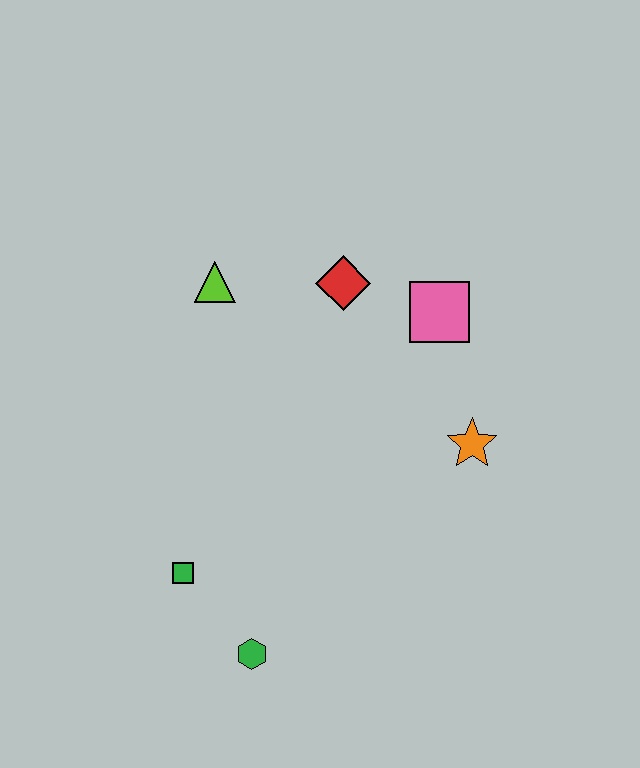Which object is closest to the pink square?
The red diamond is closest to the pink square.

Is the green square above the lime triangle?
No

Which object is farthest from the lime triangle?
The green hexagon is farthest from the lime triangle.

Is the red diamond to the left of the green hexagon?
No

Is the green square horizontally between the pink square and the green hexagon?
No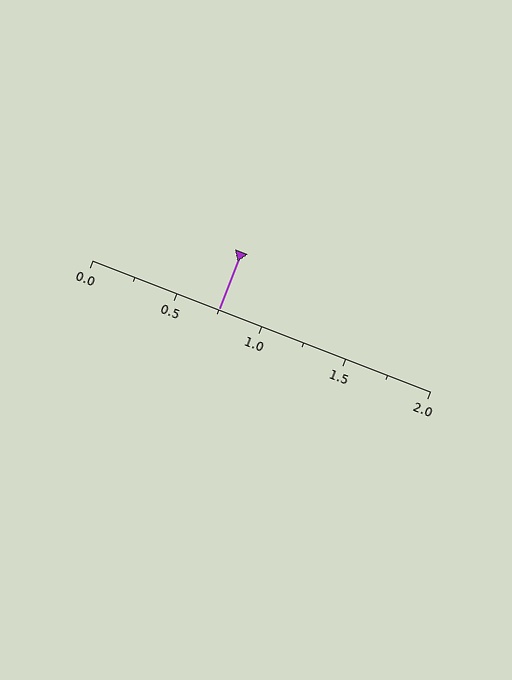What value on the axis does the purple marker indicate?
The marker indicates approximately 0.75.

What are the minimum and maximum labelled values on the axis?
The axis runs from 0.0 to 2.0.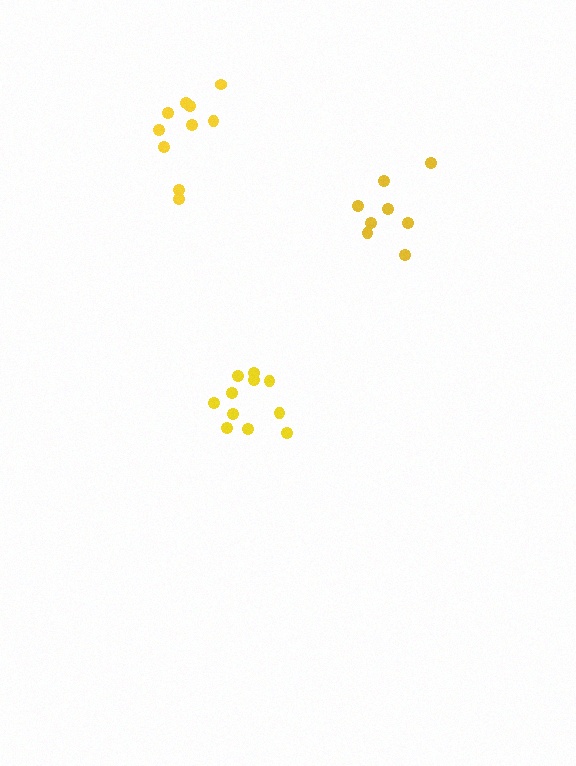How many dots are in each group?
Group 1: 11 dots, Group 2: 8 dots, Group 3: 10 dots (29 total).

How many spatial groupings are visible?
There are 3 spatial groupings.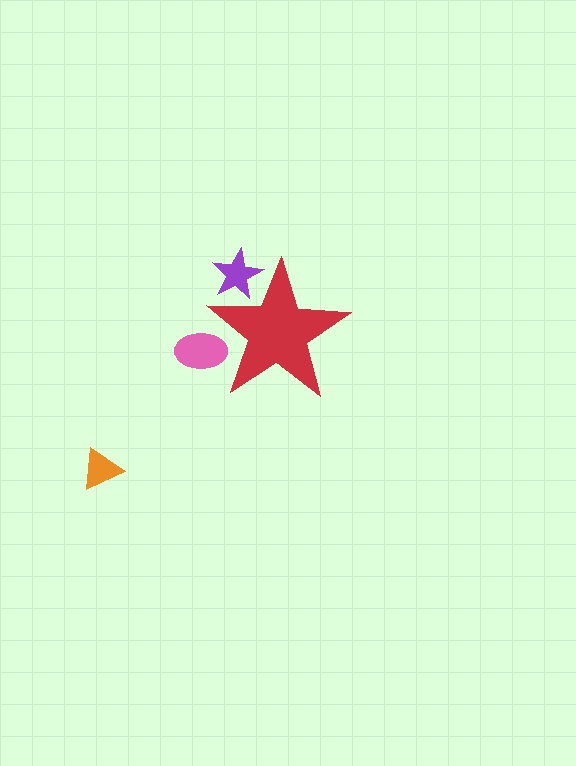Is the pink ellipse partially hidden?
Yes, the pink ellipse is partially hidden behind the red star.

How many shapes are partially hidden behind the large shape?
2 shapes are partially hidden.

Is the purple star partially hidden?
Yes, the purple star is partially hidden behind the red star.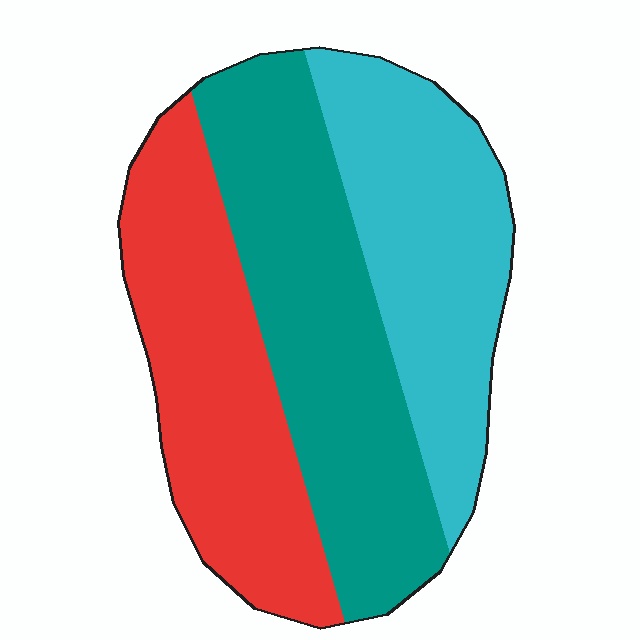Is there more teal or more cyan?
Teal.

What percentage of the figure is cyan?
Cyan covers 30% of the figure.